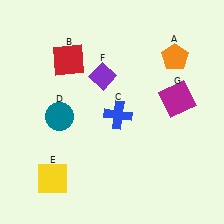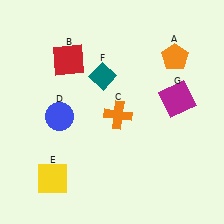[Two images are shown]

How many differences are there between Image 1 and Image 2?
There are 3 differences between the two images.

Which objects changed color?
C changed from blue to orange. D changed from teal to blue. F changed from purple to teal.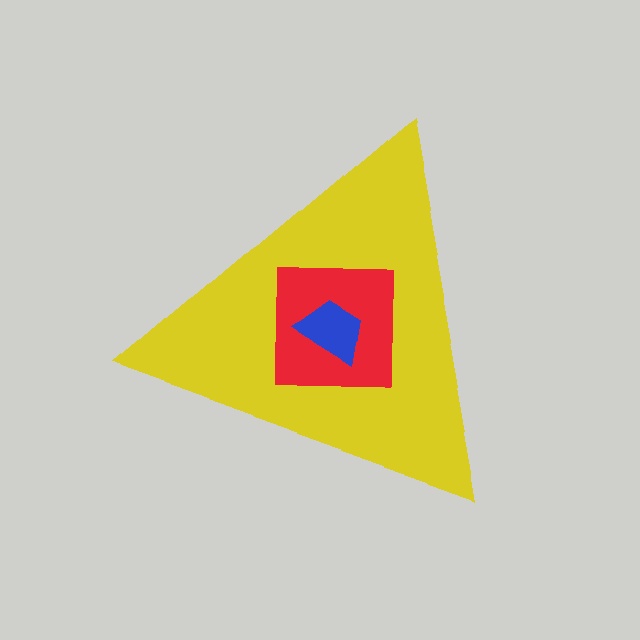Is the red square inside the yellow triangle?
Yes.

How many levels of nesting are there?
3.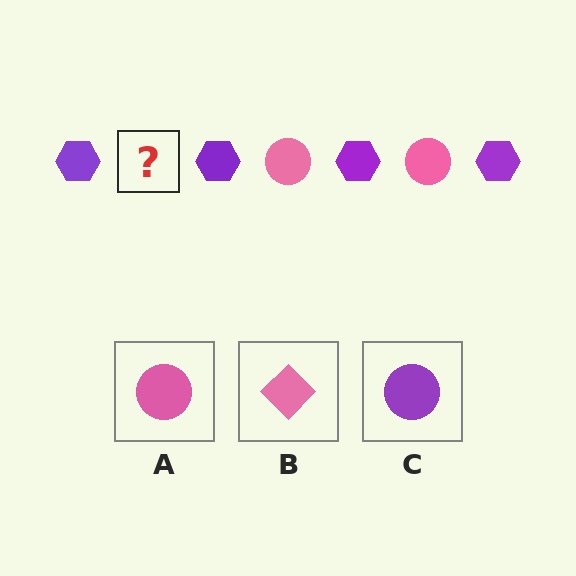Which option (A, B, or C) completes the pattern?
A.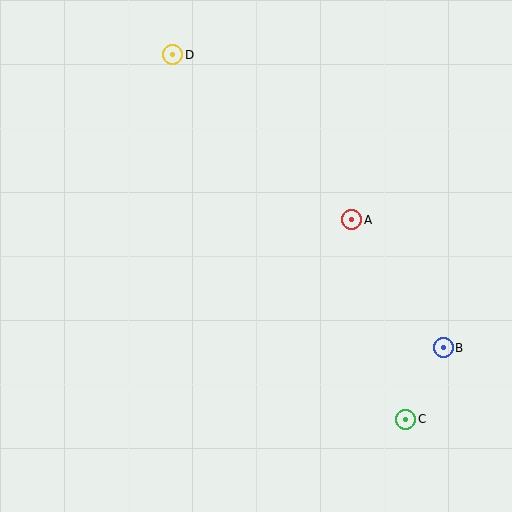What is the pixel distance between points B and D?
The distance between B and D is 399 pixels.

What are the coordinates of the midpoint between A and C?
The midpoint between A and C is at (379, 319).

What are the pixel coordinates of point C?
Point C is at (406, 419).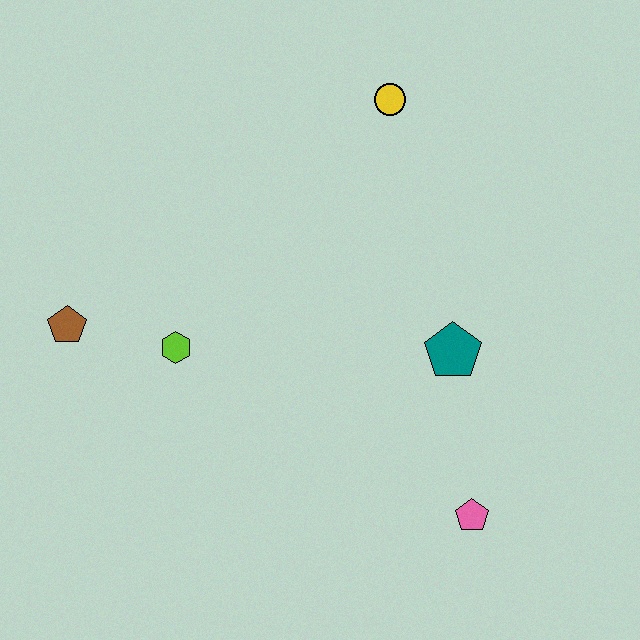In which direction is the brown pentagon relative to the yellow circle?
The brown pentagon is to the left of the yellow circle.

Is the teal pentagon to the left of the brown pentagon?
No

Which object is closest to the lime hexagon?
The brown pentagon is closest to the lime hexagon.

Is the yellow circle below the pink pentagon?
No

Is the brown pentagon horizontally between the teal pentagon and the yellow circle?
No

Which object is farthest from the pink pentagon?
The brown pentagon is farthest from the pink pentagon.